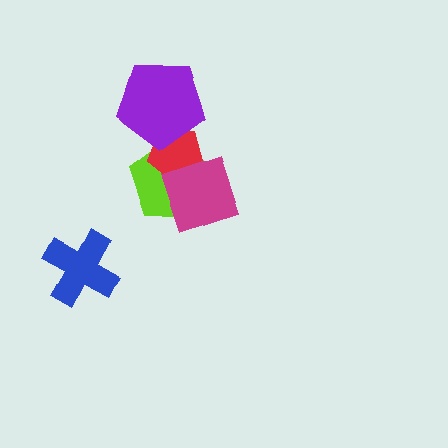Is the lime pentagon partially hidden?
Yes, it is partially covered by another shape.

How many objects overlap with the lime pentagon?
3 objects overlap with the lime pentagon.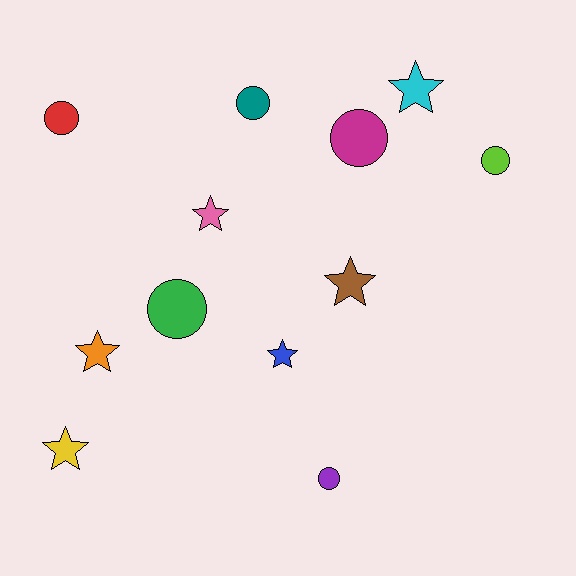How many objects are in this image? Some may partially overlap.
There are 12 objects.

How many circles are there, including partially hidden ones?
There are 6 circles.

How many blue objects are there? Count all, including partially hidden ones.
There is 1 blue object.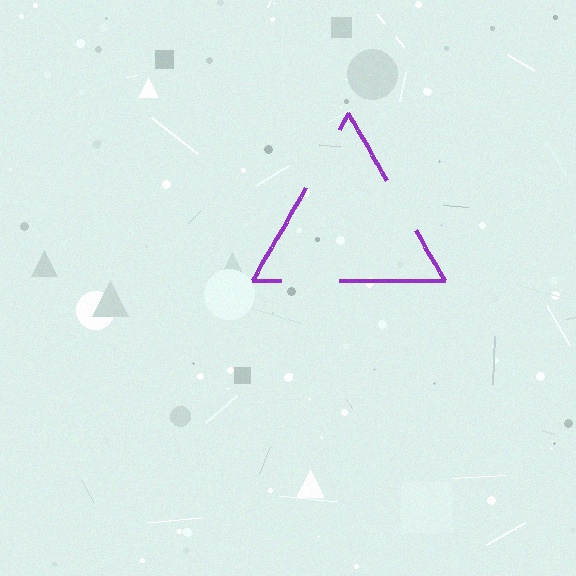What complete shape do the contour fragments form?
The contour fragments form a triangle.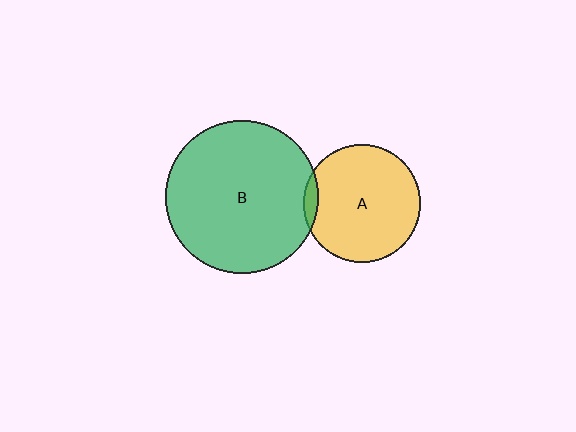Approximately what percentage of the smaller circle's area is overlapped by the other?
Approximately 5%.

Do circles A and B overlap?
Yes.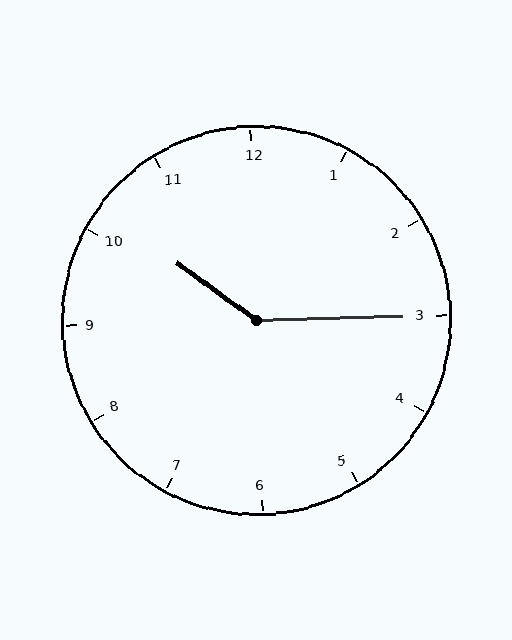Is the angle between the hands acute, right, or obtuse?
It is obtuse.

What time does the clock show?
10:15.